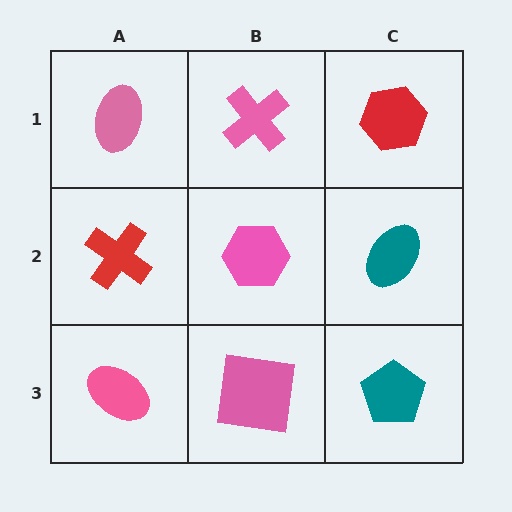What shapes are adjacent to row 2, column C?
A red hexagon (row 1, column C), a teal pentagon (row 3, column C), a pink hexagon (row 2, column B).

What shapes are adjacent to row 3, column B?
A pink hexagon (row 2, column B), a pink ellipse (row 3, column A), a teal pentagon (row 3, column C).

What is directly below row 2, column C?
A teal pentagon.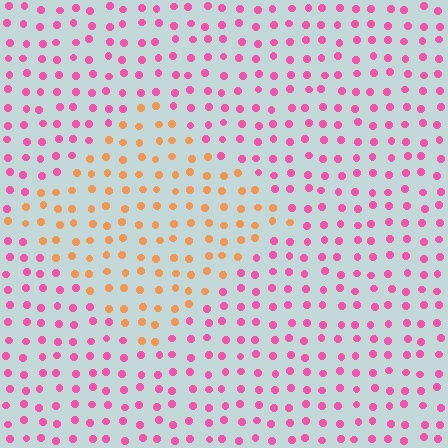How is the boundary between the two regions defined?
The boundary is defined purely by a slight shift in hue (about 58 degrees). Spacing, size, and orientation are identical on both sides.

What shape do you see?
I see a diamond.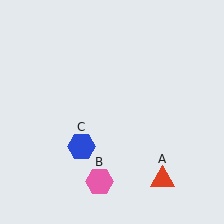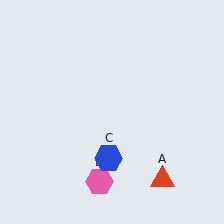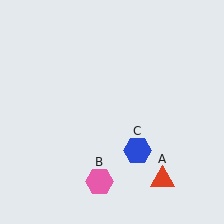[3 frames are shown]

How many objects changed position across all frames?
1 object changed position: blue hexagon (object C).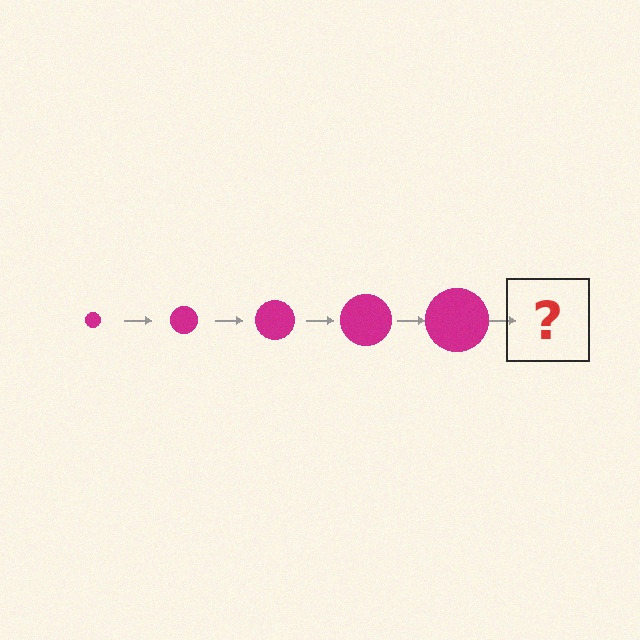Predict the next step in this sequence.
The next step is a magenta circle, larger than the previous one.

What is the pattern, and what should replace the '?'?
The pattern is that the circle gets progressively larger each step. The '?' should be a magenta circle, larger than the previous one.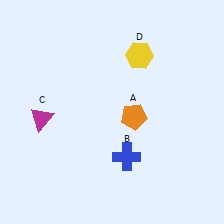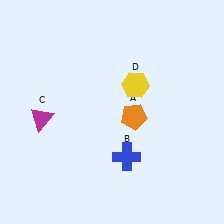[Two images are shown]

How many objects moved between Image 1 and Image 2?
1 object moved between the two images.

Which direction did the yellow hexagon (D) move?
The yellow hexagon (D) moved down.